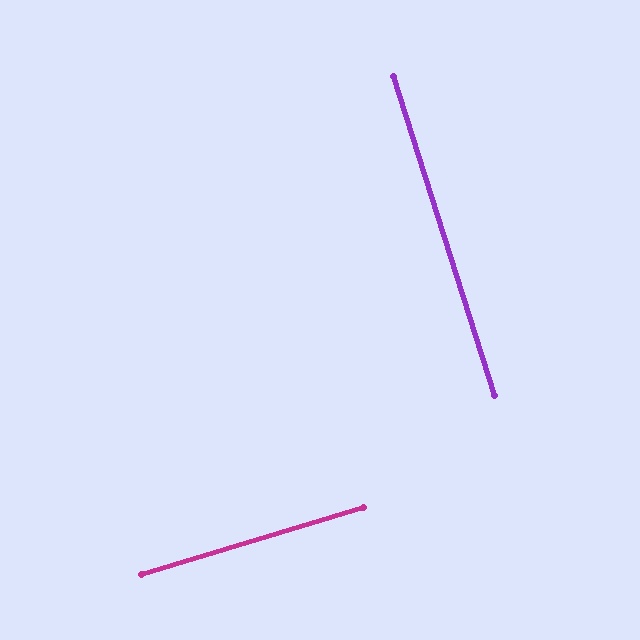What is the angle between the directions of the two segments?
Approximately 89 degrees.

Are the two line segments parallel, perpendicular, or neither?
Perpendicular — they meet at approximately 89°.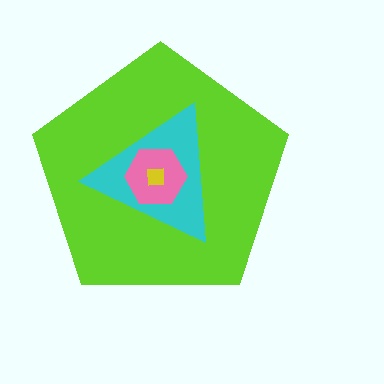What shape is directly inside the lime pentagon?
The cyan triangle.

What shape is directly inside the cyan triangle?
The pink hexagon.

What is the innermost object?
The yellow square.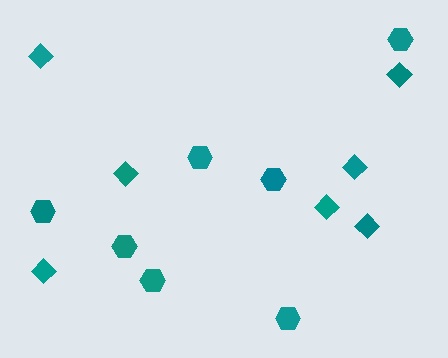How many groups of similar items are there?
There are 2 groups: one group of diamonds (7) and one group of hexagons (7).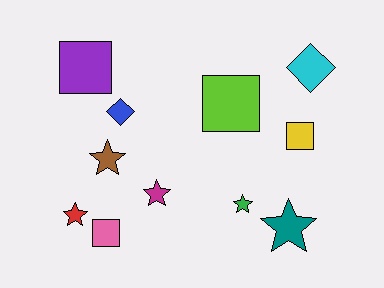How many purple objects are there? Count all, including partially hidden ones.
There is 1 purple object.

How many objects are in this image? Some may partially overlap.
There are 11 objects.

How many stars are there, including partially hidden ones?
There are 5 stars.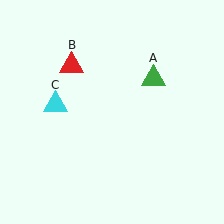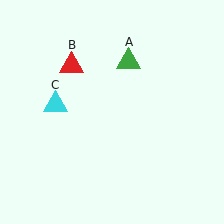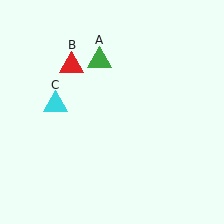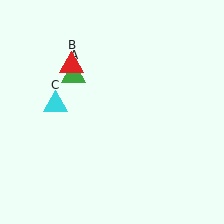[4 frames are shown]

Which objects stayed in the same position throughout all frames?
Red triangle (object B) and cyan triangle (object C) remained stationary.